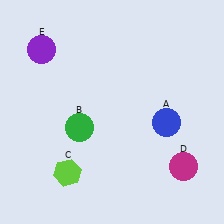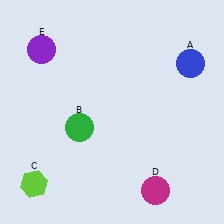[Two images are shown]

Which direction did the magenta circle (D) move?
The magenta circle (D) moved left.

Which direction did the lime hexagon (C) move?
The lime hexagon (C) moved left.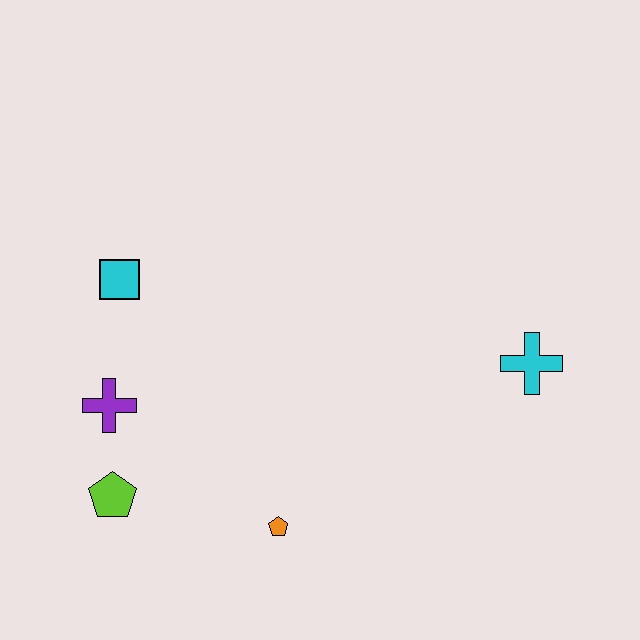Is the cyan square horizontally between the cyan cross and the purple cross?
Yes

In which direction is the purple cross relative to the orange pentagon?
The purple cross is to the left of the orange pentagon.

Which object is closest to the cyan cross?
The orange pentagon is closest to the cyan cross.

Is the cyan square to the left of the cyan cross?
Yes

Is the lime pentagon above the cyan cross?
No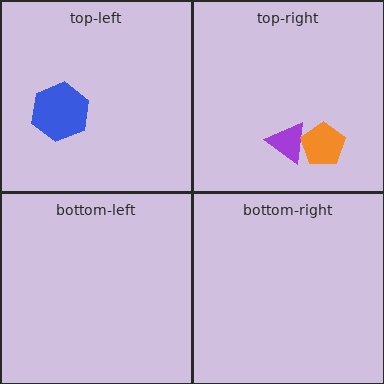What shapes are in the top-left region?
The blue hexagon.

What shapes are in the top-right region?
The purple triangle, the orange pentagon.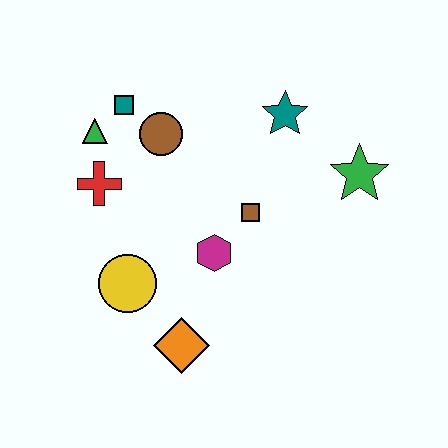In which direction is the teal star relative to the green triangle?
The teal star is to the right of the green triangle.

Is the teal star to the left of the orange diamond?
No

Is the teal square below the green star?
No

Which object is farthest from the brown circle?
The orange diamond is farthest from the brown circle.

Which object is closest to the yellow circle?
The orange diamond is closest to the yellow circle.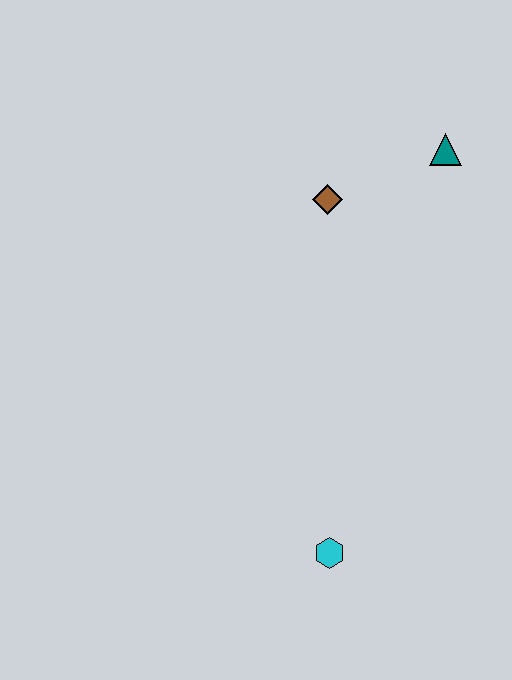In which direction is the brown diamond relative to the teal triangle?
The brown diamond is to the left of the teal triangle.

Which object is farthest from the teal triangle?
The cyan hexagon is farthest from the teal triangle.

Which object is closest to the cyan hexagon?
The brown diamond is closest to the cyan hexagon.